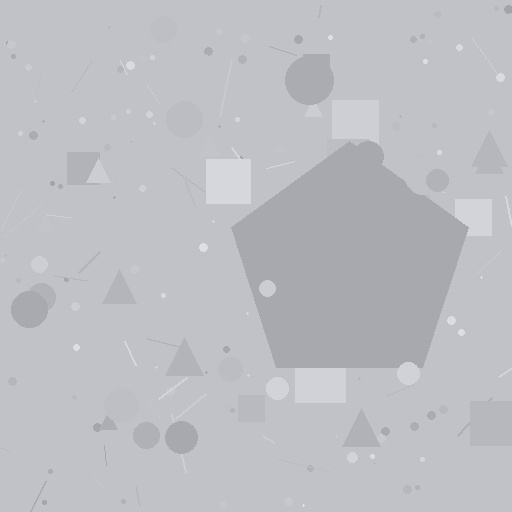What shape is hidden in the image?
A pentagon is hidden in the image.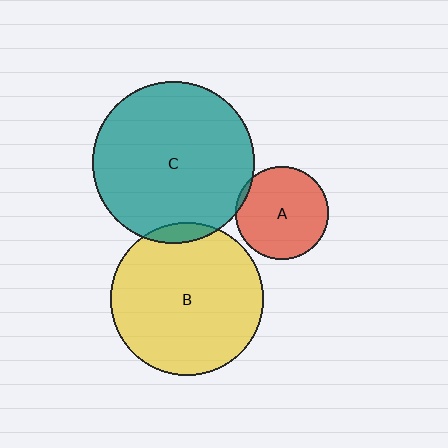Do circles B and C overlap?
Yes.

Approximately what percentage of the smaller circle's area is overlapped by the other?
Approximately 5%.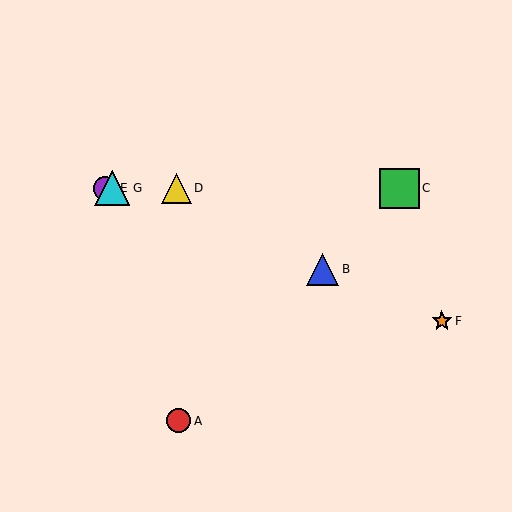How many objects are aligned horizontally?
4 objects (C, D, E, G) are aligned horizontally.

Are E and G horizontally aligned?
Yes, both are at y≈188.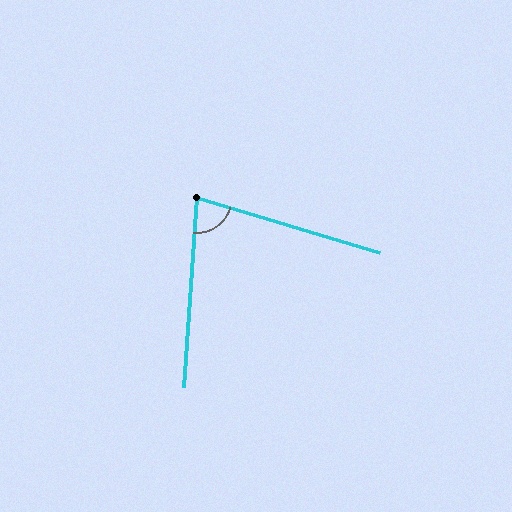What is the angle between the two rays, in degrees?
Approximately 77 degrees.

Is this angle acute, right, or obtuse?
It is acute.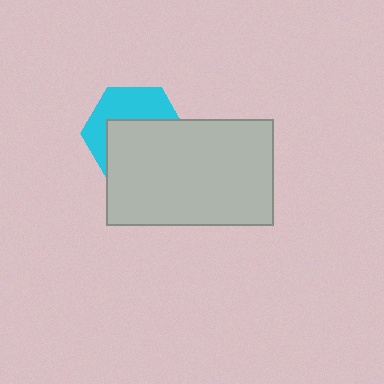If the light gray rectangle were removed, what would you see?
You would see the complete cyan hexagon.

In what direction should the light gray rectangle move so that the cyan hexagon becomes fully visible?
The light gray rectangle should move down. That is the shortest direction to clear the overlap and leave the cyan hexagon fully visible.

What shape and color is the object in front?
The object in front is a light gray rectangle.